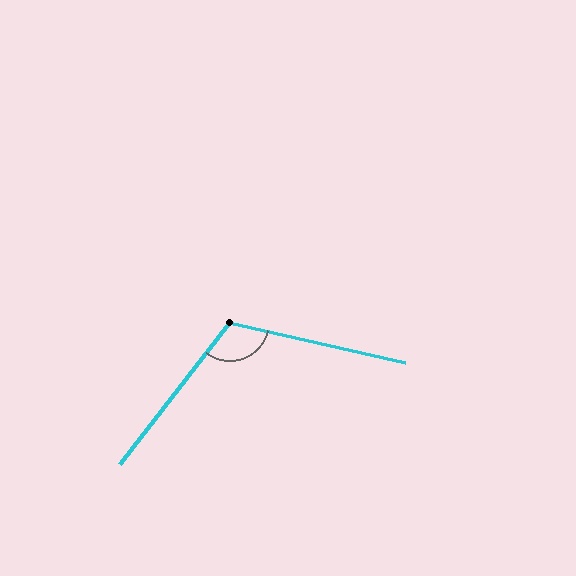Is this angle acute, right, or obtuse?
It is obtuse.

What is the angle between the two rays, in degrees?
Approximately 115 degrees.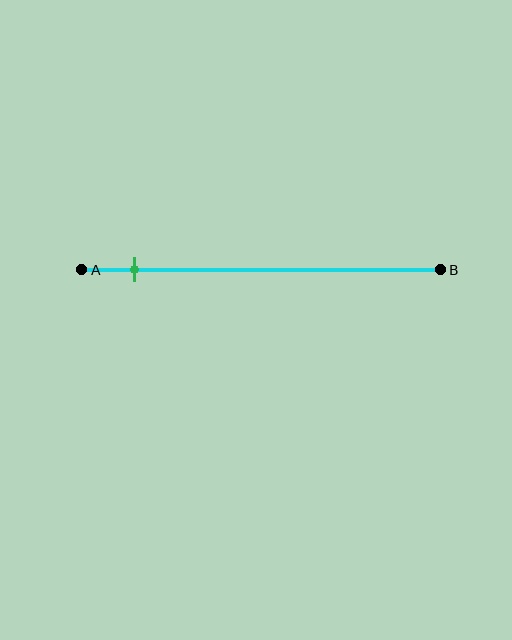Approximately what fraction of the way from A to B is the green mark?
The green mark is approximately 15% of the way from A to B.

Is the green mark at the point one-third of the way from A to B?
No, the mark is at about 15% from A, not at the 33% one-third point.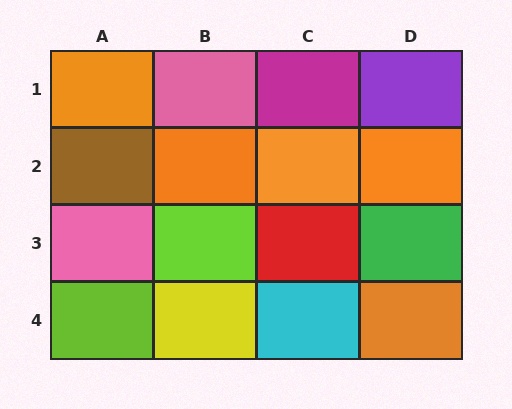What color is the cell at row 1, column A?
Orange.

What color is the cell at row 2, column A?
Brown.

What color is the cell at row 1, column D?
Purple.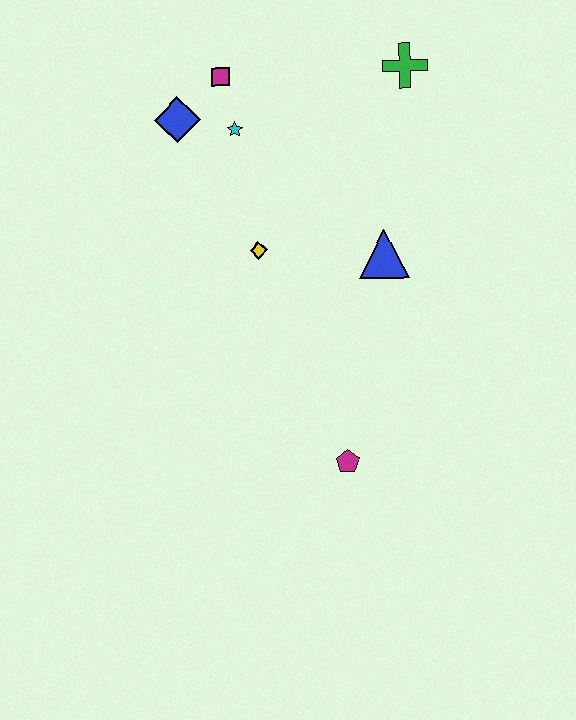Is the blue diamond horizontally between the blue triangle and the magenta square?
No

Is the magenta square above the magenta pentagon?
Yes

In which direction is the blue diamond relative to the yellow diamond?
The blue diamond is above the yellow diamond.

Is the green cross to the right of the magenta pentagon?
Yes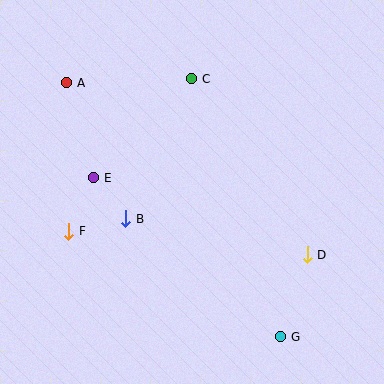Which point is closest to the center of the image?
Point B at (126, 219) is closest to the center.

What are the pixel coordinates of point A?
Point A is at (67, 83).